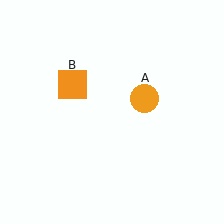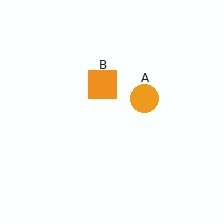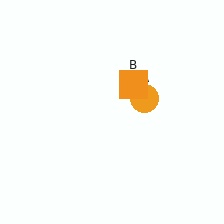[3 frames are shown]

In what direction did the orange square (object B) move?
The orange square (object B) moved right.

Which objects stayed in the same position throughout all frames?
Orange circle (object A) remained stationary.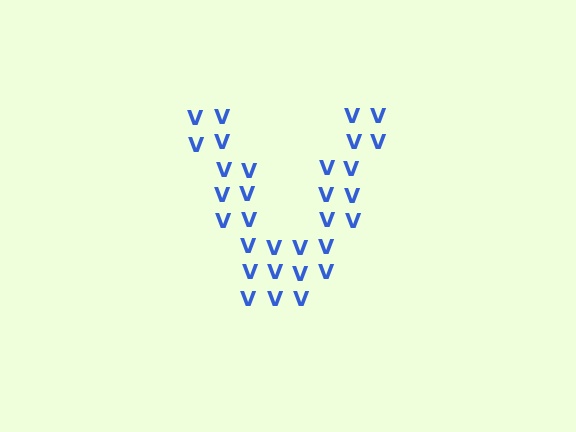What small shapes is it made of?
It is made of small letter V's.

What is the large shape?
The large shape is the letter V.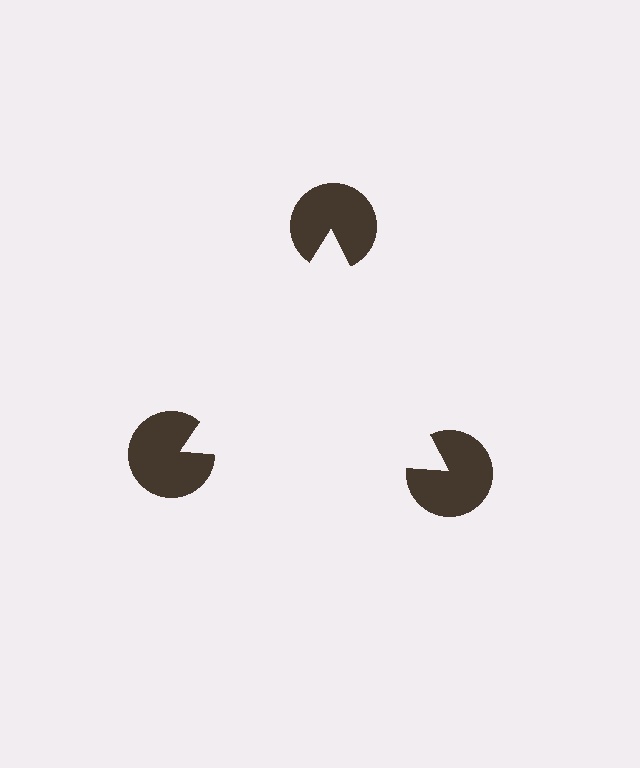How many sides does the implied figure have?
3 sides.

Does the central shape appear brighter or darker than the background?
It typically appears slightly brighter than the background, even though no actual brightness change is drawn.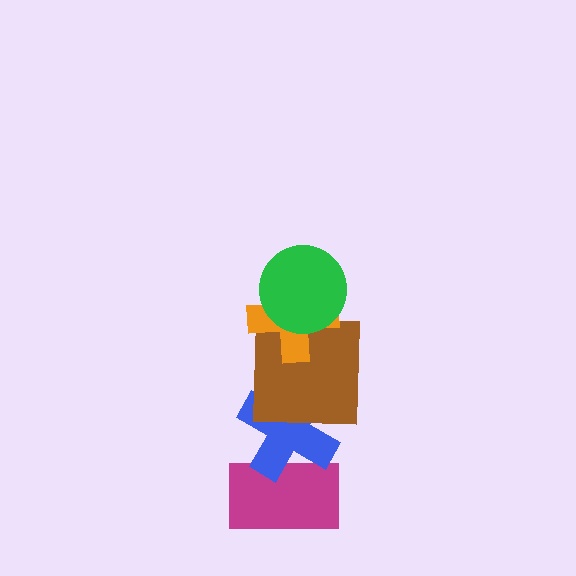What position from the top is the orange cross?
The orange cross is 2nd from the top.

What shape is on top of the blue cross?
The brown square is on top of the blue cross.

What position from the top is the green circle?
The green circle is 1st from the top.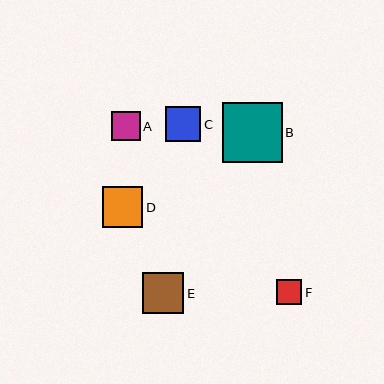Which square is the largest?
Square B is the largest with a size of approximately 60 pixels.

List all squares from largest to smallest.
From largest to smallest: B, E, D, C, A, F.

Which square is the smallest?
Square F is the smallest with a size of approximately 25 pixels.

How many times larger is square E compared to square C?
Square E is approximately 1.2 times the size of square C.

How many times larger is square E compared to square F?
Square E is approximately 1.6 times the size of square F.